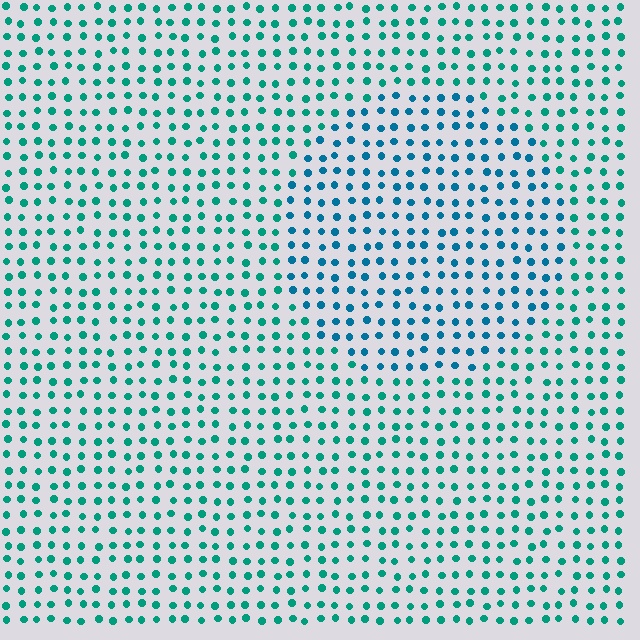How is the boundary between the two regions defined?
The boundary is defined purely by a slight shift in hue (about 28 degrees). Spacing, size, and orientation are identical on both sides.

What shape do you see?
I see a circle.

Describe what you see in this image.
The image is filled with small teal elements in a uniform arrangement. A circle-shaped region is visible where the elements are tinted to a slightly different hue, forming a subtle color boundary.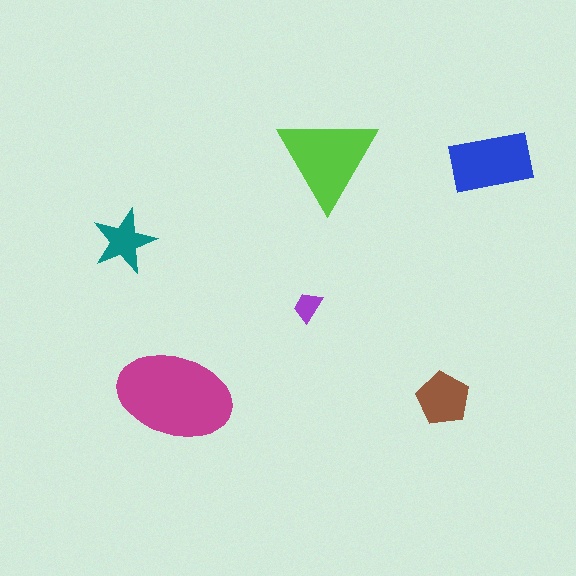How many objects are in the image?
There are 6 objects in the image.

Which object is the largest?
The magenta ellipse.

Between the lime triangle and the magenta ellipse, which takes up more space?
The magenta ellipse.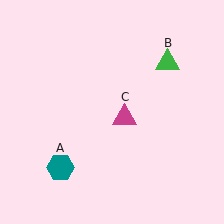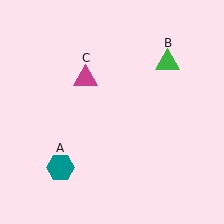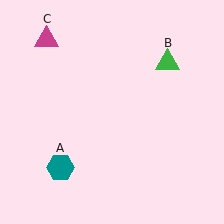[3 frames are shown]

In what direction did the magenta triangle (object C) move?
The magenta triangle (object C) moved up and to the left.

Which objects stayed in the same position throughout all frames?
Teal hexagon (object A) and green triangle (object B) remained stationary.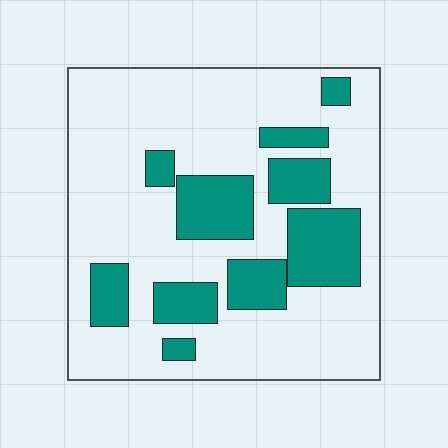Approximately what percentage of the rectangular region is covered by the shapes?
Approximately 25%.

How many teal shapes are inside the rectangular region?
10.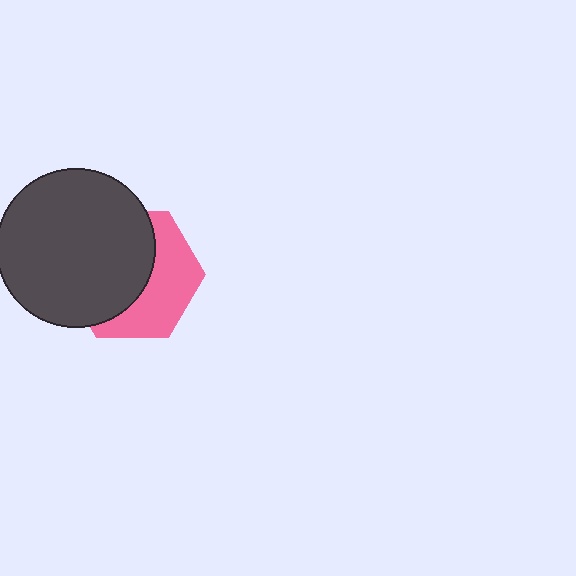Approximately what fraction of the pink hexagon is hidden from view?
Roughly 56% of the pink hexagon is hidden behind the dark gray circle.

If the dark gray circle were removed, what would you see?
You would see the complete pink hexagon.